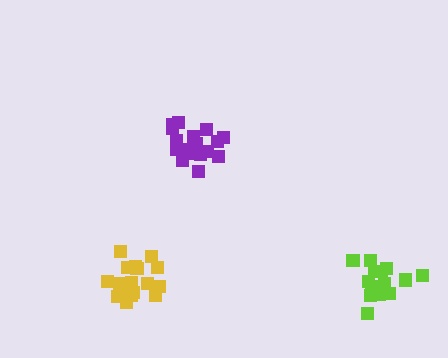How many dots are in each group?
Group 1: 17 dots, Group 2: 15 dots, Group 3: 19 dots (51 total).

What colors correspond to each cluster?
The clusters are colored: purple, lime, yellow.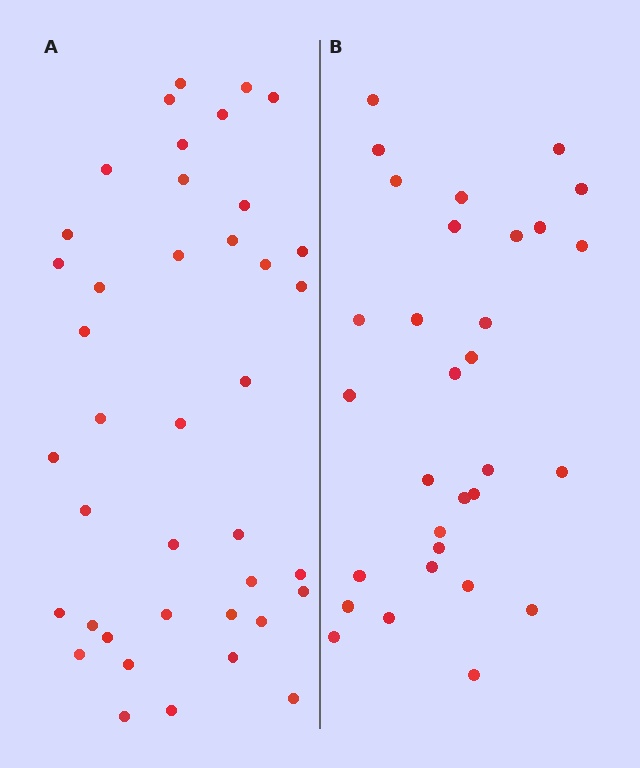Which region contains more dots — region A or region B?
Region A (the left region) has more dots.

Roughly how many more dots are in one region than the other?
Region A has roughly 8 or so more dots than region B.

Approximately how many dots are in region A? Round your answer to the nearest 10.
About 40 dots.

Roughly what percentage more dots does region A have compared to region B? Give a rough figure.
About 30% more.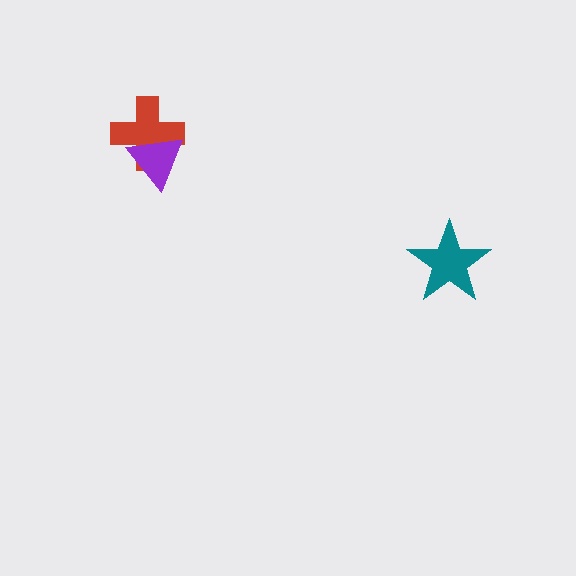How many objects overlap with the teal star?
0 objects overlap with the teal star.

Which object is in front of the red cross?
The purple triangle is in front of the red cross.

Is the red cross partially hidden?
Yes, it is partially covered by another shape.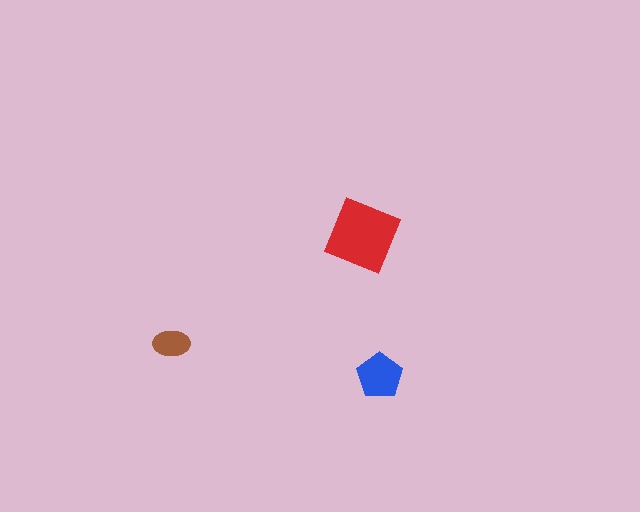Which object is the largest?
The red diamond.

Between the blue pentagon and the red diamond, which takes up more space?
The red diamond.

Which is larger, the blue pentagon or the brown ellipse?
The blue pentagon.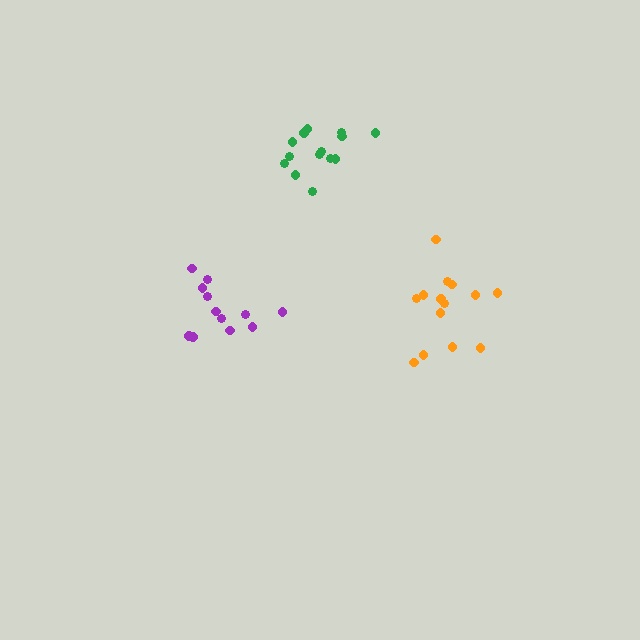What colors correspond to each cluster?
The clusters are colored: orange, purple, green.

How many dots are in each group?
Group 1: 14 dots, Group 2: 12 dots, Group 3: 14 dots (40 total).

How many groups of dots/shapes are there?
There are 3 groups.